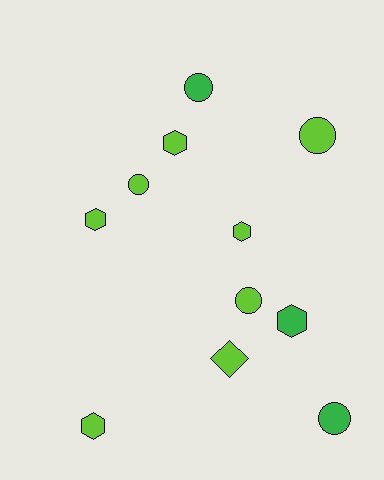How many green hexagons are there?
There is 1 green hexagon.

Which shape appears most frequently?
Hexagon, with 5 objects.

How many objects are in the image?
There are 11 objects.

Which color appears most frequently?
Lime, with 8 objects.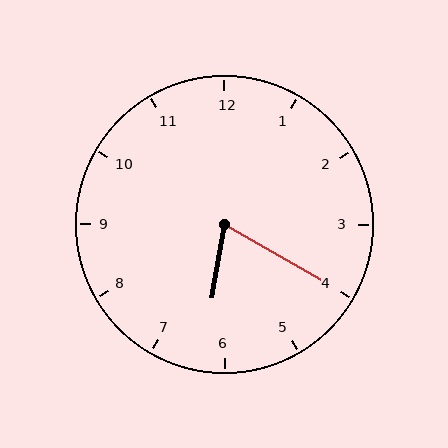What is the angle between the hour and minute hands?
Approximately 70 degrees.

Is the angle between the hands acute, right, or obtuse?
It is acute.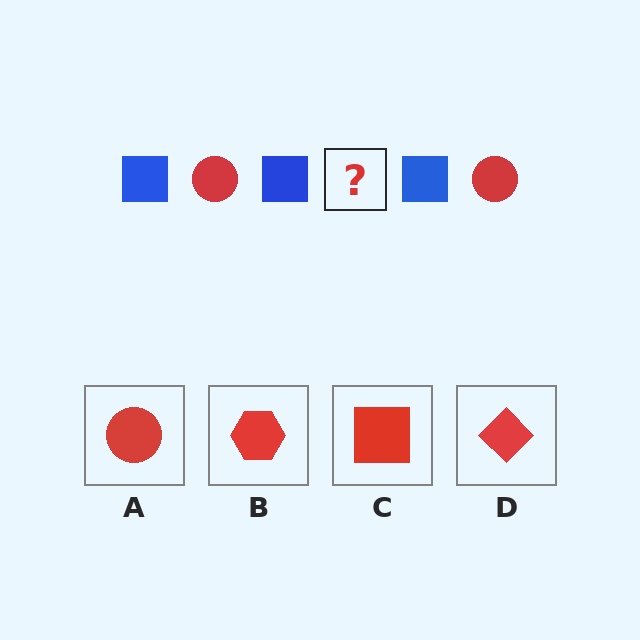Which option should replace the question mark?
Option A.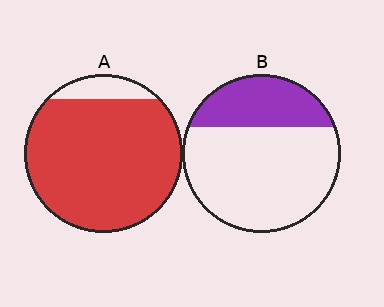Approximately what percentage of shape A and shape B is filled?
A is approximately 90% and B is approximately 30%.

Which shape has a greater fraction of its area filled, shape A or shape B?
Shape A.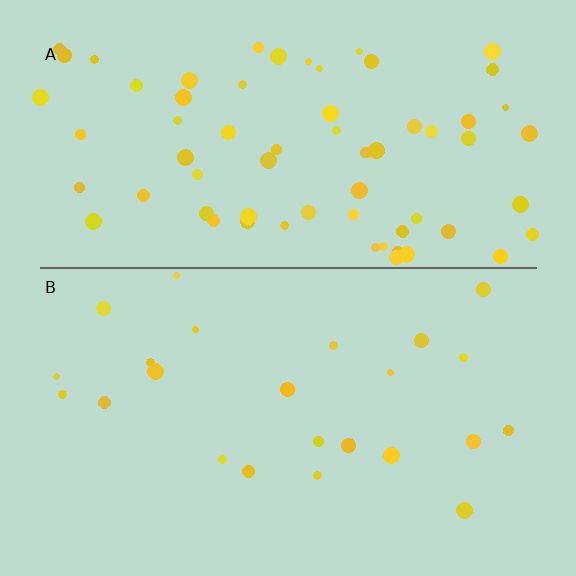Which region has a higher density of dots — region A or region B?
A (the top).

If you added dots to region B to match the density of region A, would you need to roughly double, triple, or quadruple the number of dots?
Approximately triple.